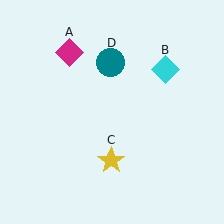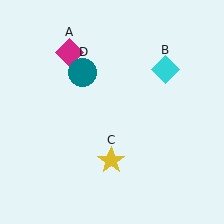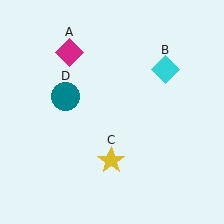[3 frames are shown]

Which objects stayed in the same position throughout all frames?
Magenta diamond (object A) and cyan diamond (object B) and yellow star (object C) remained stationary.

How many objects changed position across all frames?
1 object changed position: teal circle (object D).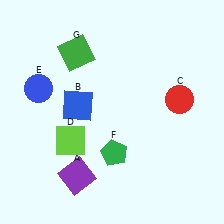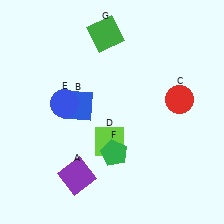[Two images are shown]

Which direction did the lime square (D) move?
The lime square (D) moved right.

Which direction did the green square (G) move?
The green square (G) moved right.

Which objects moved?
The objects that moved are: the lime square (D), the blue circle (E), the green square (G).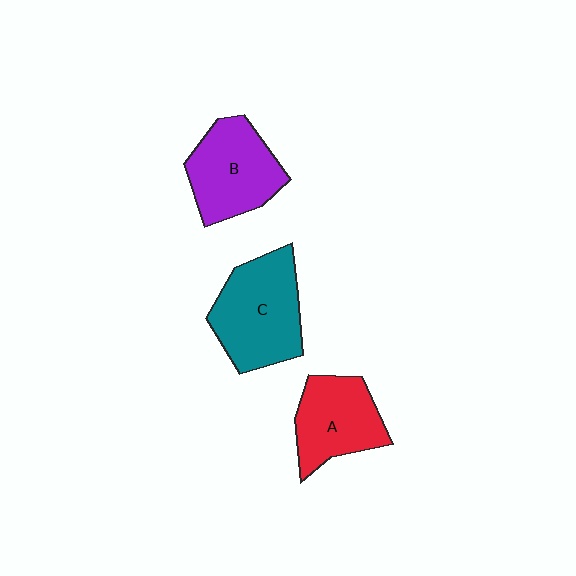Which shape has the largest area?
Shape C (teal).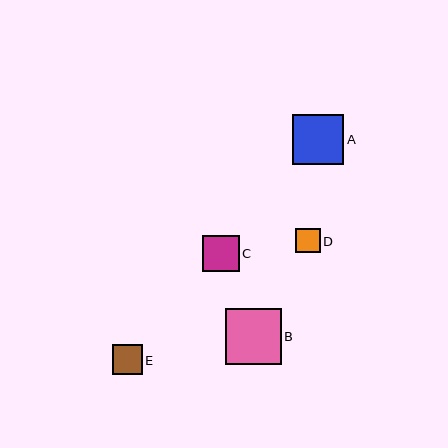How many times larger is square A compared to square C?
Square A is approximately 1.4 times the size of square C.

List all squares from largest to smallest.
From largest to smallest: B, A, C, E, D.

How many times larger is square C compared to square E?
Square C is approximately 1.2 times the size of square E.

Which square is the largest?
Square B is the largest with a size of approximately 56 pixels.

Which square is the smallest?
Square D is the smallest with a size of approximately 25 pixels.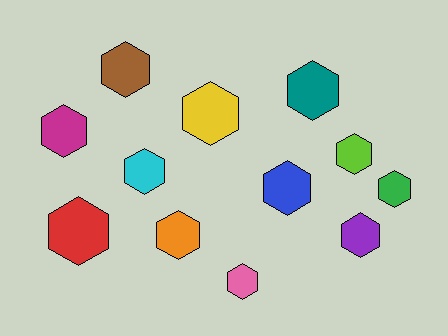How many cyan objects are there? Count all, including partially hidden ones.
There is 1 cyan object.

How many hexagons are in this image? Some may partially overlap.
There are 12 hexagons.